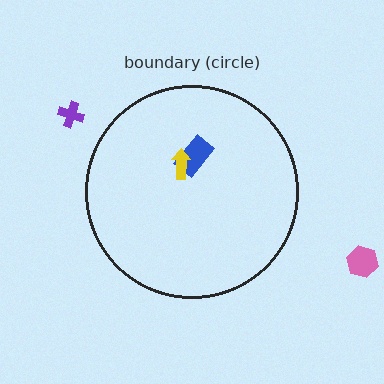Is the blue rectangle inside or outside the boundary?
Inside.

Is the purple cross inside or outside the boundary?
Outside.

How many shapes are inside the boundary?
2 inside, 2 outside.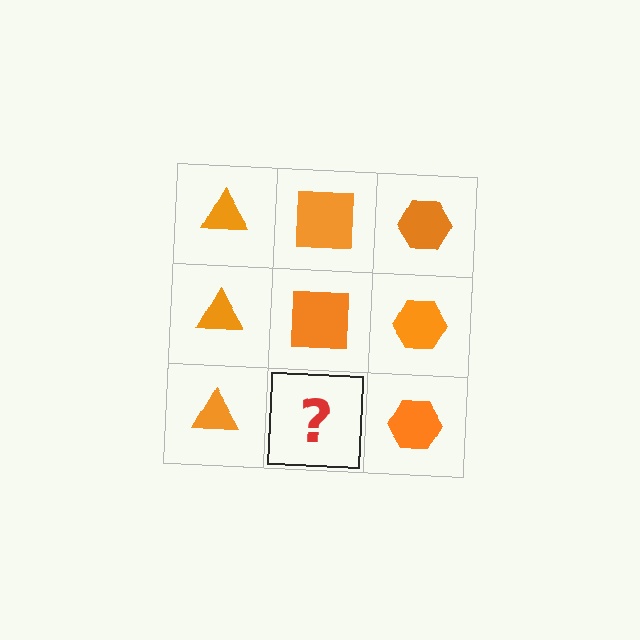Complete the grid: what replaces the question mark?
The question mark should be replaced with an orange square.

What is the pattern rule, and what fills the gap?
The rule is that each column has a consistent shape. The gap should be filled with an orange square.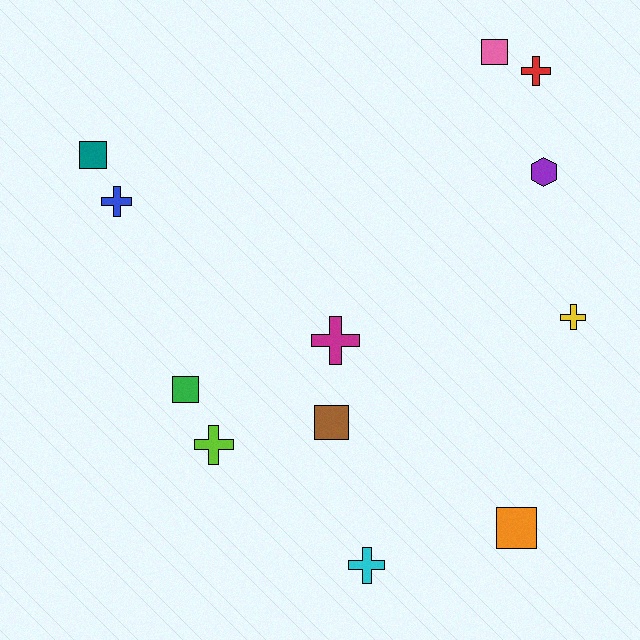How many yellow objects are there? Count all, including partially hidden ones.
There is 1 yellow object.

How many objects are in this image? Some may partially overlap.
There are 12 objects.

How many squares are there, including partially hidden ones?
There are 5 squares.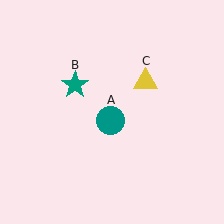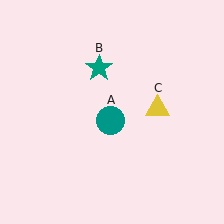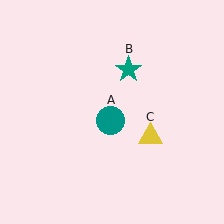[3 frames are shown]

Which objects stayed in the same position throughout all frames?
Teal circle (object A) remained stationary.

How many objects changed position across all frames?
2 objects changed position: teal star (object B), yellow triangle (object C).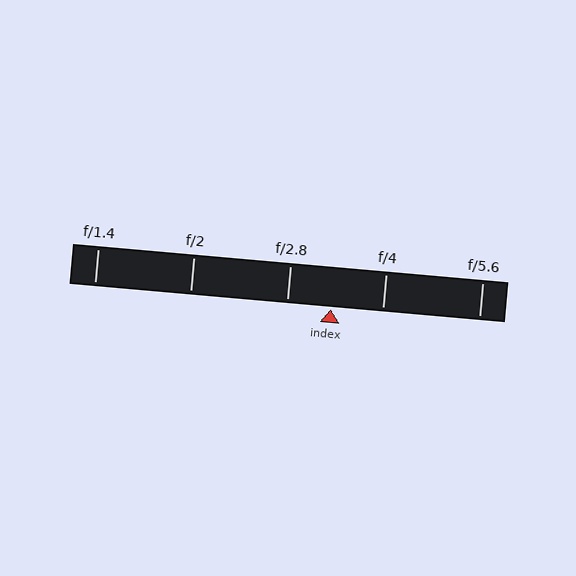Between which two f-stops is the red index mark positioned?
The index mark is between f/2.8 and f/4.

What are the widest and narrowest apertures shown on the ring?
The widest aperture shown is f/1.4 and the narrowest is f/5.6.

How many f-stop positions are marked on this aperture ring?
There are 5 f-stop positions marked.